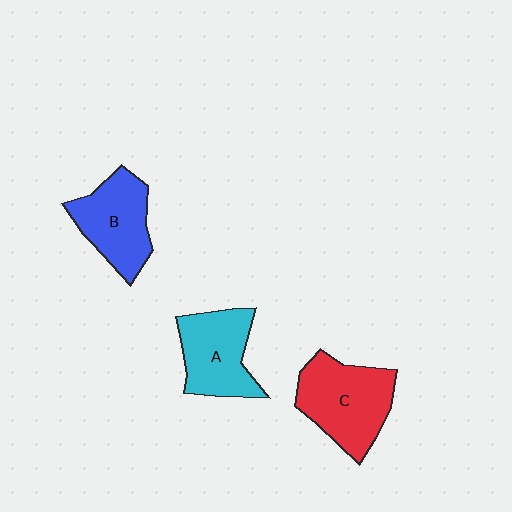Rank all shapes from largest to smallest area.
From largest to smallest: C (red), B (blue), A (cyan).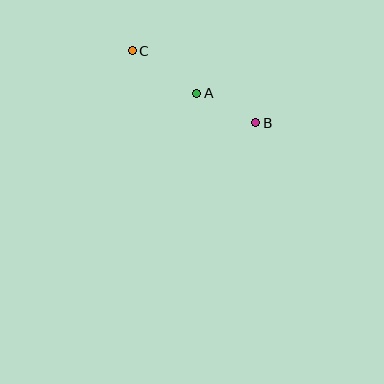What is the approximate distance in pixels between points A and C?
The distance between A and C is approximately 77 pixels.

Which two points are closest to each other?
Points A and B are closest to each other.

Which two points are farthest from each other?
Points B and C are farthest from each other.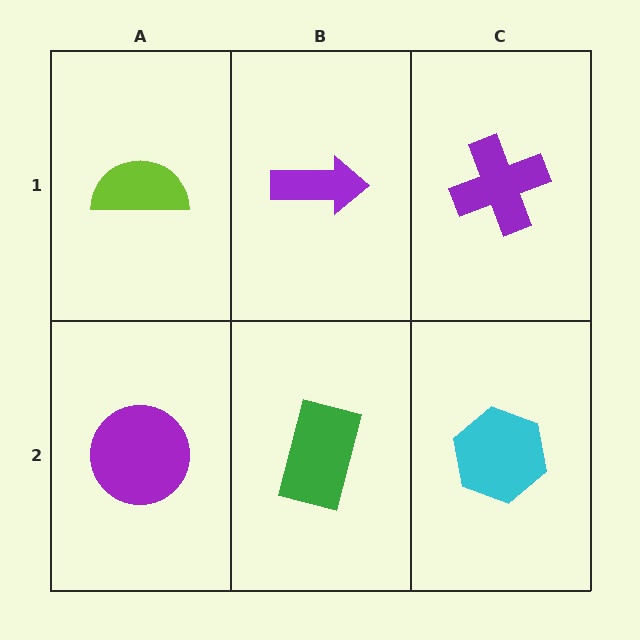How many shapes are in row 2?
3 shapes.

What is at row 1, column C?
A purple cross.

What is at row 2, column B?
A green rectangle.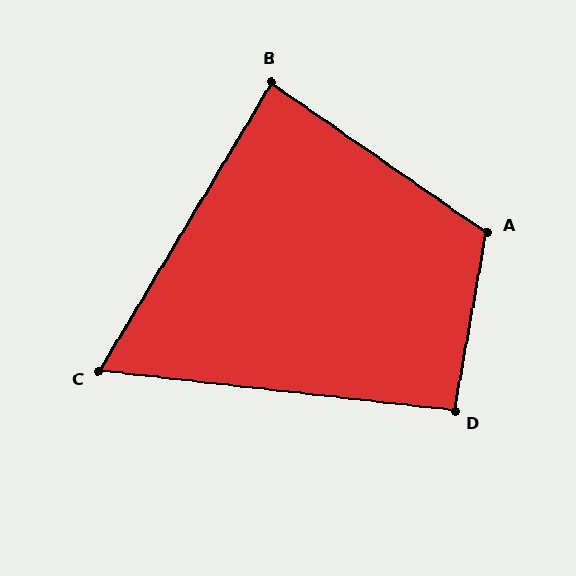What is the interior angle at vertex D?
Approximately 94 degrees (approximately right).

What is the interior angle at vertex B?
Approximately 86 degrees (approximately right).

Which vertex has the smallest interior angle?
C, at approximately 66 degrees.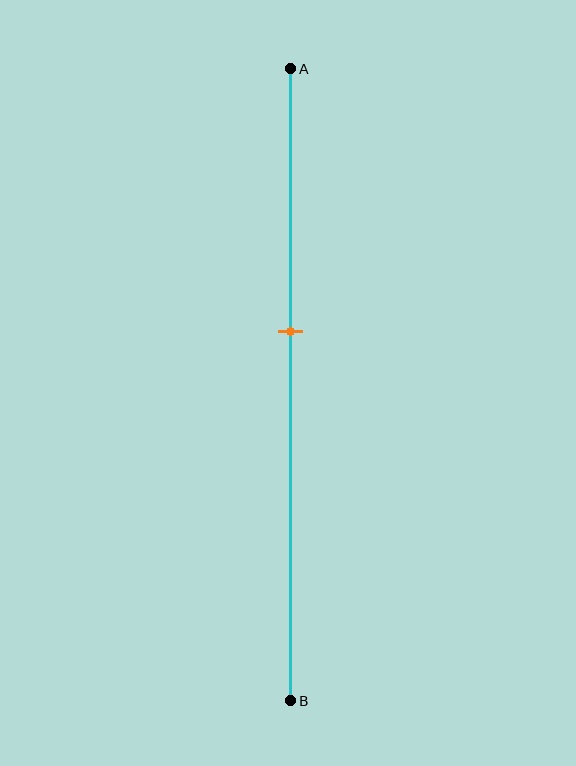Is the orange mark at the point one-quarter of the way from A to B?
No, the mark is at about 40% from A, not at the 25% one-quarter point.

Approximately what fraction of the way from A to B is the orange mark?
The orange mark is approximately 40% of the way from A to B.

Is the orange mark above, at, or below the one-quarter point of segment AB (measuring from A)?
The orange mark is below the one-quarter point of segment AB.